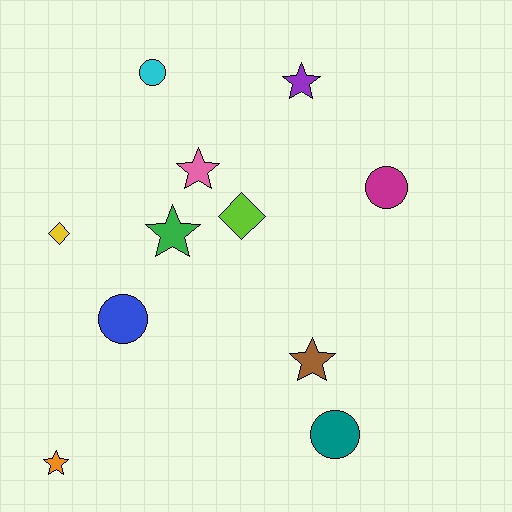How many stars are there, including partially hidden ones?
There are 5 stars.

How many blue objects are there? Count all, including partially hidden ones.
There is 1 blue object.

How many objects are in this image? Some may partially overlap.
There are 11 objects.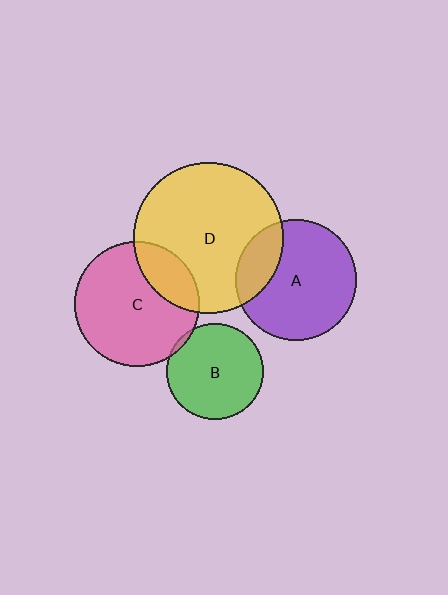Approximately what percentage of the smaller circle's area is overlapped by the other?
Approximately 20%.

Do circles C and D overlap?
Yes.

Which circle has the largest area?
Circle D (yellow).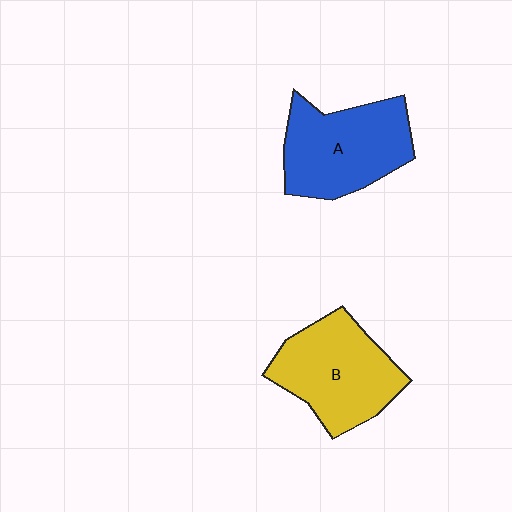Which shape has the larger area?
Shape A (blue).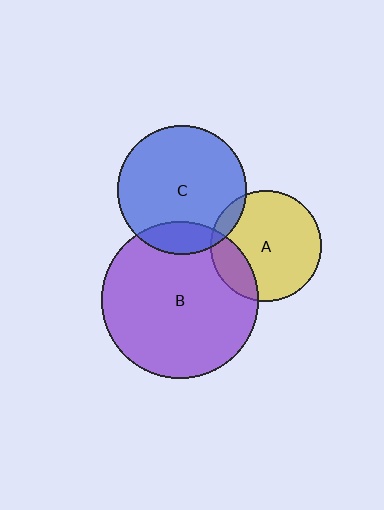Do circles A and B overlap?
Yes.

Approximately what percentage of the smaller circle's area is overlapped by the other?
Approximately 20%.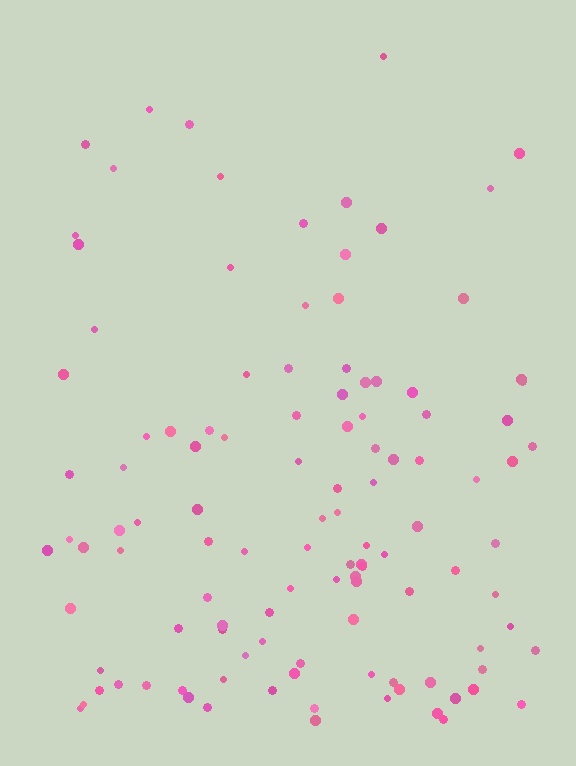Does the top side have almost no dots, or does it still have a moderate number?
Still a moderate number, just noticeably fewer than the bottom.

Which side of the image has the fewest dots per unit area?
The top.